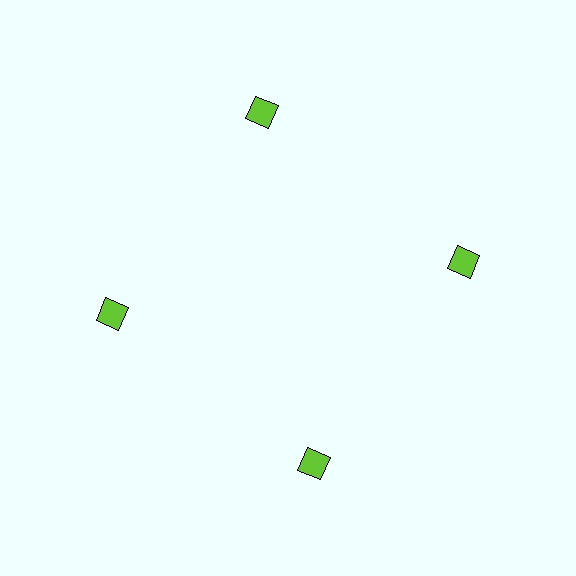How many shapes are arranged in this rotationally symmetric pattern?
There are 4 shapes, arranged in 4 groups of 1.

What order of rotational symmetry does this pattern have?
This pattern has 4-fold rotational symmetry.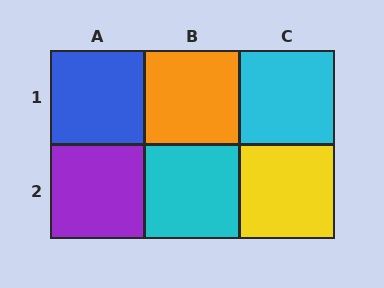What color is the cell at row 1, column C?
Cyan.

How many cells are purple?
1 cell is purple.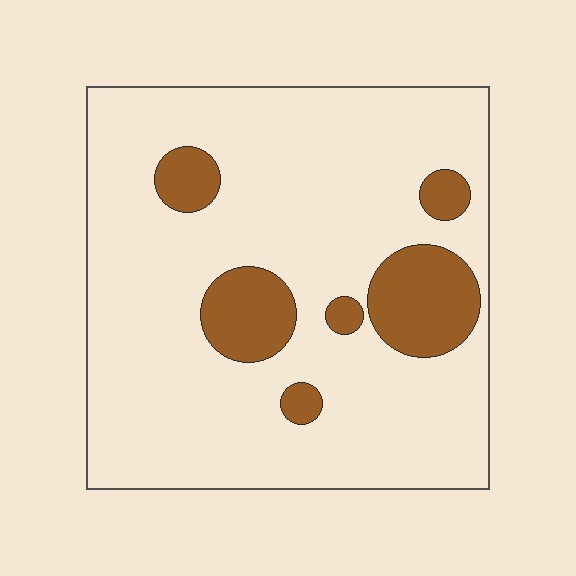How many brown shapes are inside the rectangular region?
6.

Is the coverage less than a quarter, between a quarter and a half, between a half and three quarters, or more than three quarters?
Less than a quarter.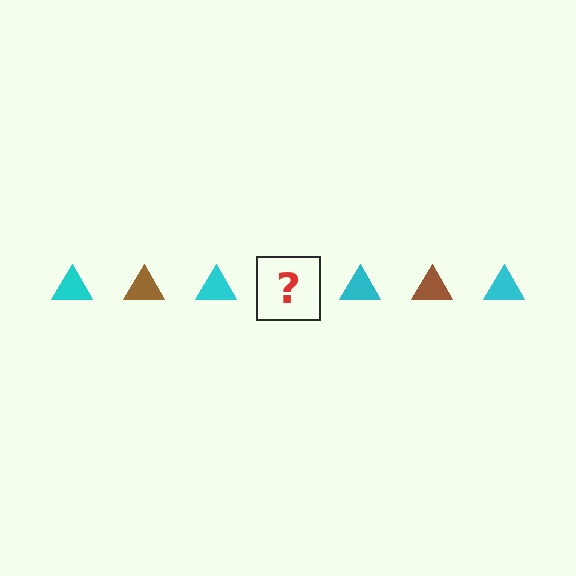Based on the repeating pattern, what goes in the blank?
The blank should be a brown triangle.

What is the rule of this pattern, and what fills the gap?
The rule is that the pattern cycles through cyan, brown triangles. The gap should be filled with a brown triangle.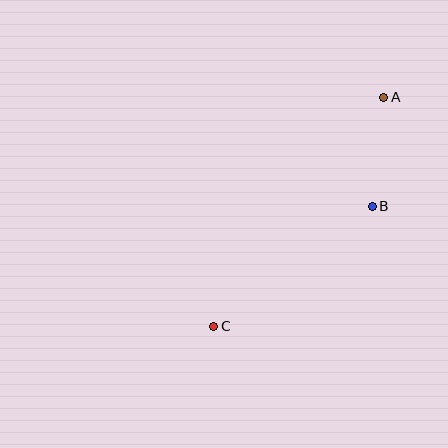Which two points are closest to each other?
Points A and B are closest to each other.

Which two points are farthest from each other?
Points A and C are farthest from each other.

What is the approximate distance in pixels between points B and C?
The distance between B and C is approximately 199 pixels.